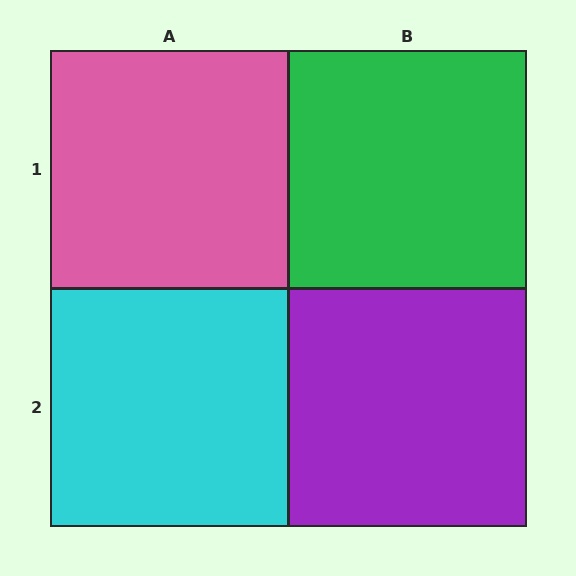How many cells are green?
1 cell is green.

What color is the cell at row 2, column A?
Cyan.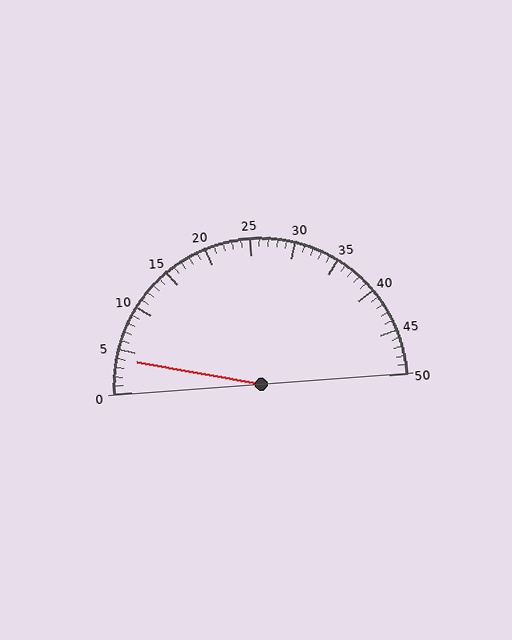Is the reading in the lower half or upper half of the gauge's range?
The reading is in the lower half of the range (0 to 50).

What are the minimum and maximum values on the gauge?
The gauge ranges from 0 to 50.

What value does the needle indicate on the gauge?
The needle indicates approximately 4.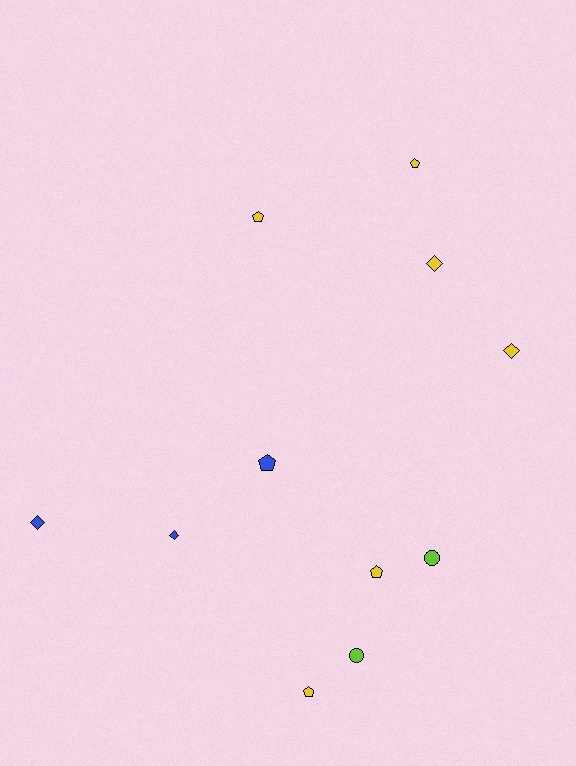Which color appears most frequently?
Yellow, with 6 objects.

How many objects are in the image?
There are 11 objects.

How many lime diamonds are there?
There are no lime diamonds.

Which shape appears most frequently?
Pentagon, with 5 objects.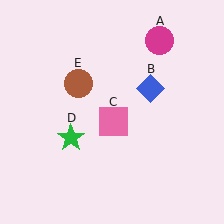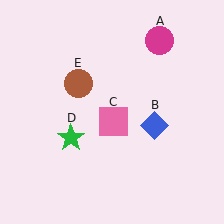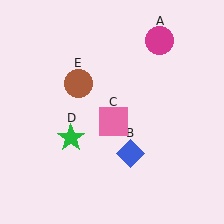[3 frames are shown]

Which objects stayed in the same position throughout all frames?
Magenta circle (object A) and pink square (object C) and green star (object D) and brown circle (object E) remained stationary.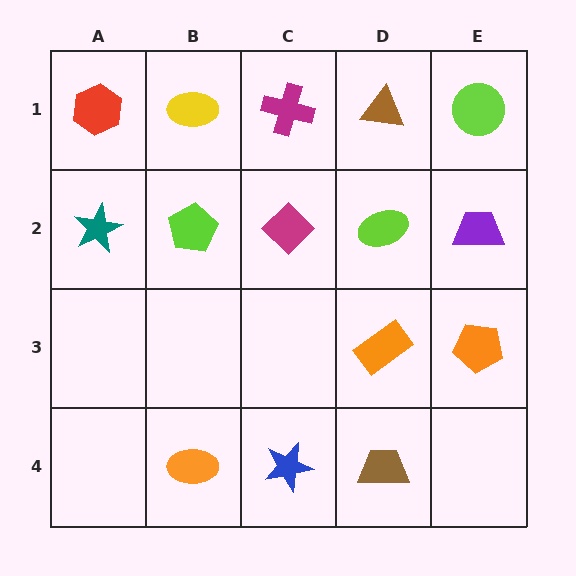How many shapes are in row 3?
2 shapes.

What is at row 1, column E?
A lime circle.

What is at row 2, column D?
A lime ellipse.